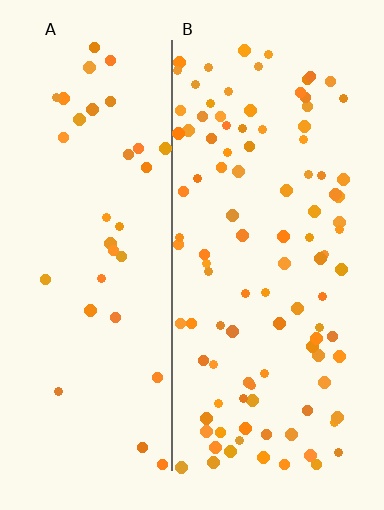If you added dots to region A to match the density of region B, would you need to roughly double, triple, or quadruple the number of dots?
Approximately triple.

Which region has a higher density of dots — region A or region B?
B (the right).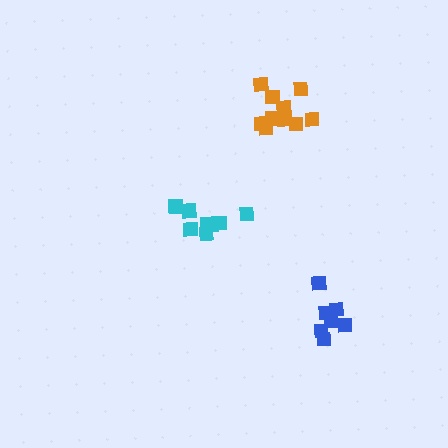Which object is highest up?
The orange cluster is topmost.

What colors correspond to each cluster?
The clusters are colored: orange, blue, cyan.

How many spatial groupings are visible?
There are 3 spatial groupings.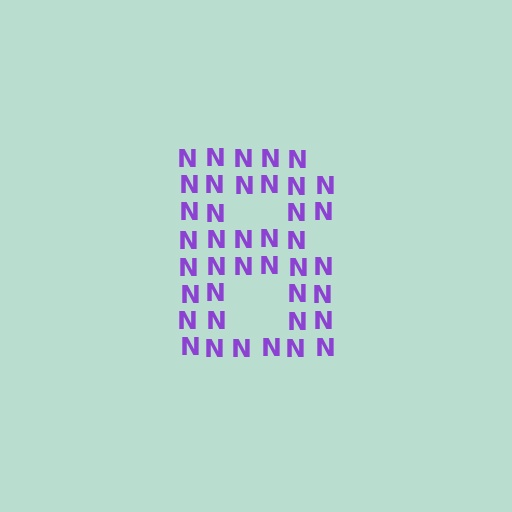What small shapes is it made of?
It is made of small letter N's.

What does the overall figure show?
The overall figure shows the letter B.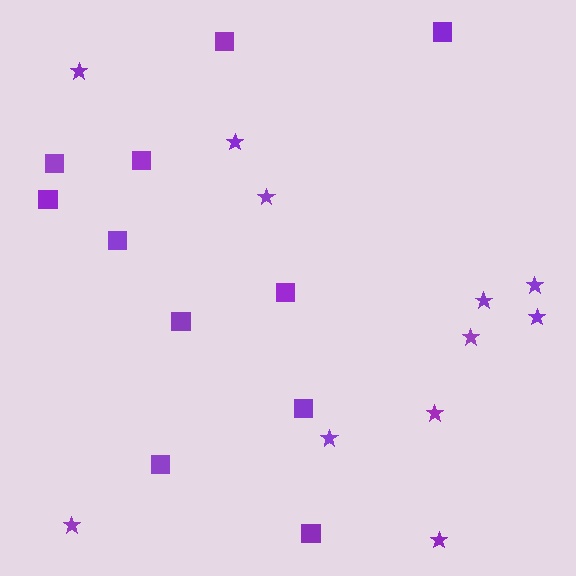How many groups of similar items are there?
There are 2 groups: one group of stars (11) and one group of squares (11).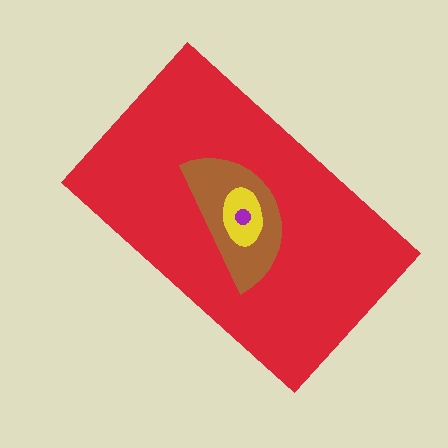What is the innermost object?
The purple circle.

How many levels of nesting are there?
4.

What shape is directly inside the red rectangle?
The brown semicircle.